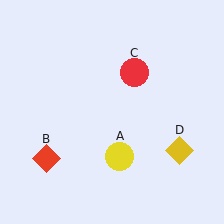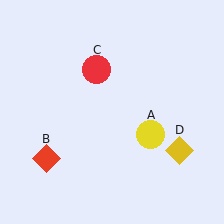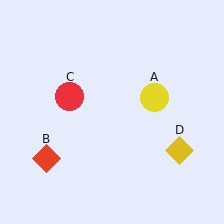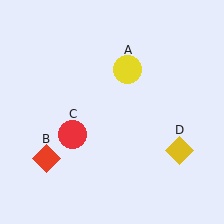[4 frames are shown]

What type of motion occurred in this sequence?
The yellow circle (object A), red circle (object C) rotated counterclockwise around the center of the scene.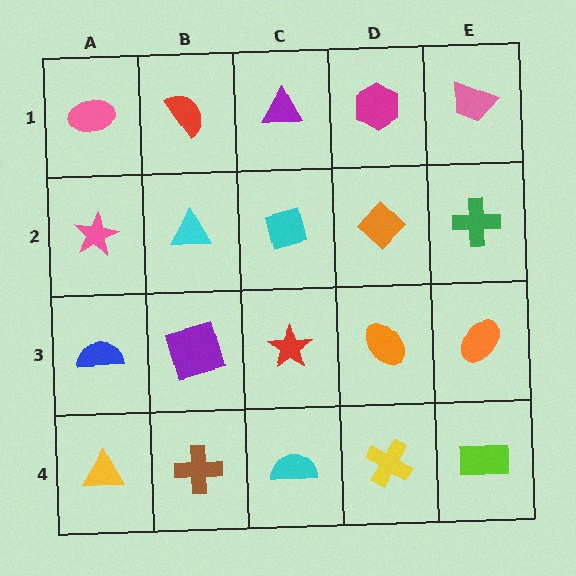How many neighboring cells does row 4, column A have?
2.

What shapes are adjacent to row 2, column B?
A red semicircle (row 1, column B), a purple square (row 3, column B), a pink star (row 2, column A), a cyan square (row 2, column C).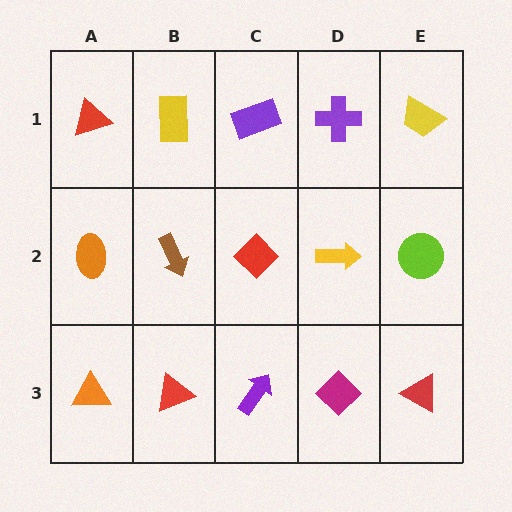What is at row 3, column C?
A purple arrow.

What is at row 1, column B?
A yellow rectangle.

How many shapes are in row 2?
5 shapes.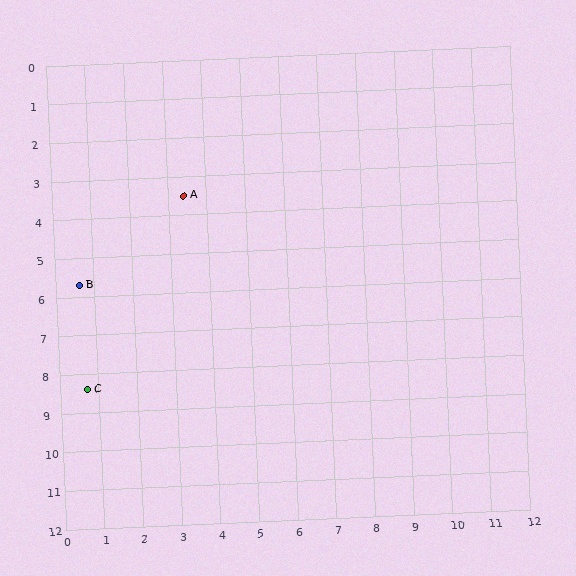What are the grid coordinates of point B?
Point B is at approximately (0.6, 5.7).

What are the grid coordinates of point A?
Point A is at approximately (3.4, 3.5).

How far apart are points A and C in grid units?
Points A and C are about 5.6 grid units apart.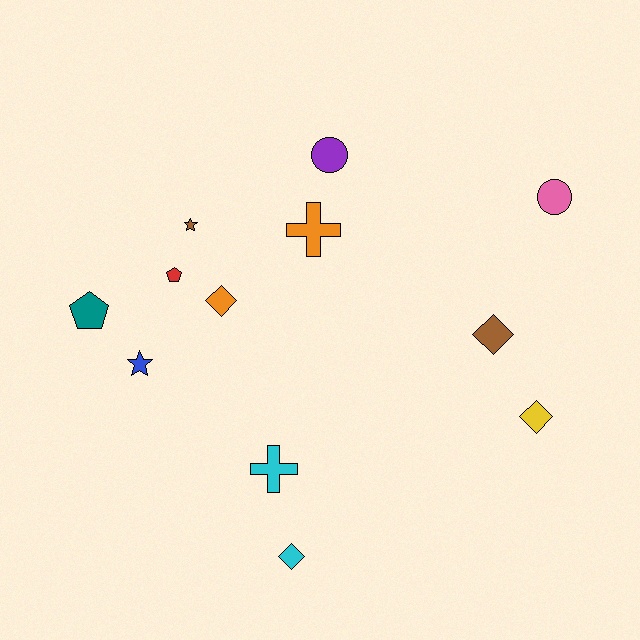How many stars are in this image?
There are 2 stars.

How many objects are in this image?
There are 12 objects.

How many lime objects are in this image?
There are no lime objects.